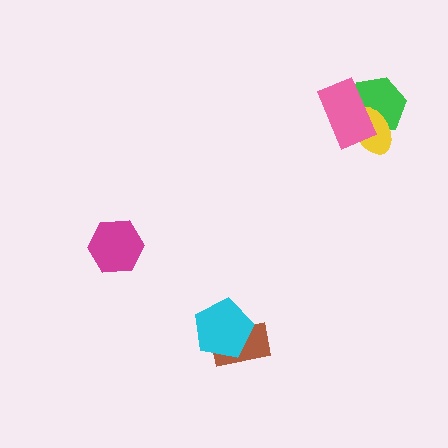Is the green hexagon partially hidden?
Yes, it is partially covered by another shape.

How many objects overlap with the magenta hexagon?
0 objects overlap with the magenta hexagon.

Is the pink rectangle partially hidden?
No, no other shape covers it.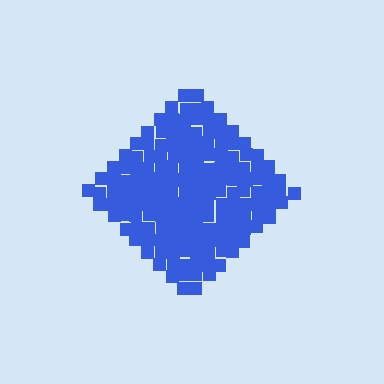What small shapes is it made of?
It is made of small squares.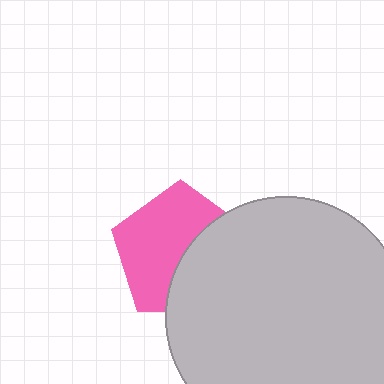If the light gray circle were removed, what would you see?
You would see the complete pink pentagon.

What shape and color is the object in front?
The object in front is a light gray circle.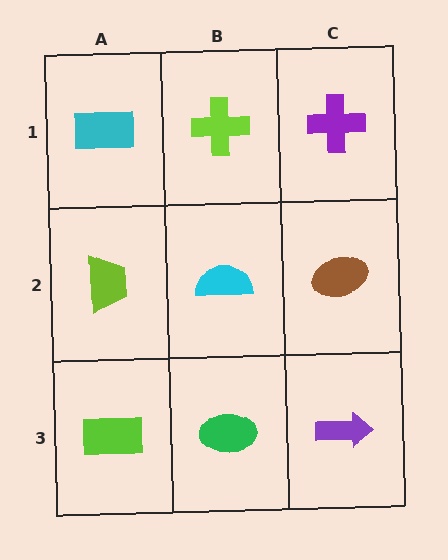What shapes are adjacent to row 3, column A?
A lime trapezoid (row 2, column A), a green ellipse (row 3, column B).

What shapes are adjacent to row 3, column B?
A cyan semicircle (row 2, column B), a lime rectangle (row 3, column A), a purple arrow (row 3, column C).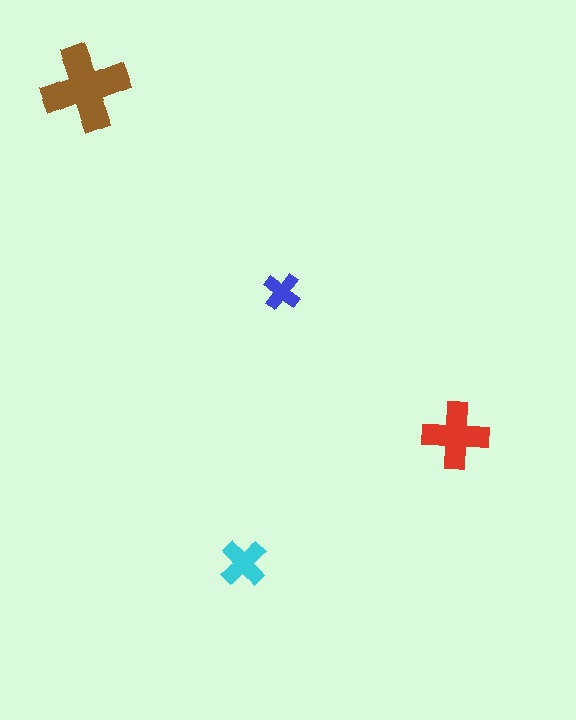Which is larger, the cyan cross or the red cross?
The red one.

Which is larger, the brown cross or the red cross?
The brown one.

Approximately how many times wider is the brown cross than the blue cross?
About 2.5 times wider.